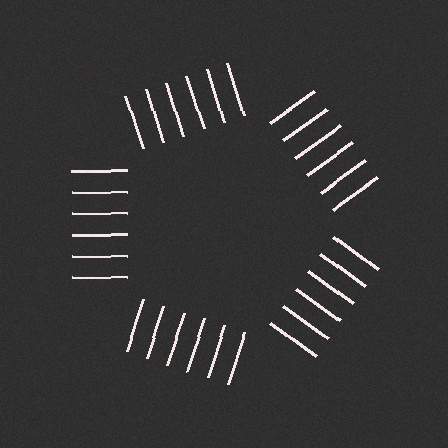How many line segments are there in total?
30 — 6 along each of the 5 edges.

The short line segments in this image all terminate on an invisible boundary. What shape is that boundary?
An illusory pentagon — the line segments terminate on its edges but no continuous stroke is drawn.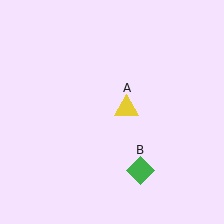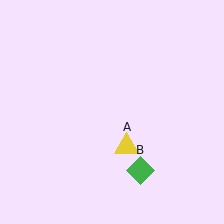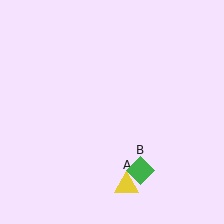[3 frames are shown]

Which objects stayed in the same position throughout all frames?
Green diamond (object B) remained stationary.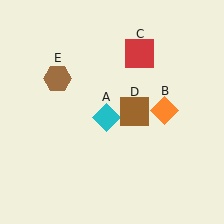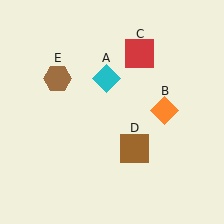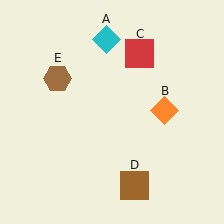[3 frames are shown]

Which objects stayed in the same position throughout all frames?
Orange diamond (object B) and red square (object C) and brown hexagon (object E) remained stationary.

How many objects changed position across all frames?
2 objects changed position: cyan diamond (object A), brown square (object D).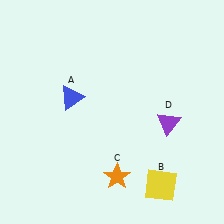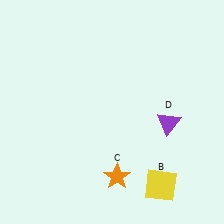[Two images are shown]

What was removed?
The blue triangle (A) was removed in Image 2.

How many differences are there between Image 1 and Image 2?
There is 1 difference between the two images.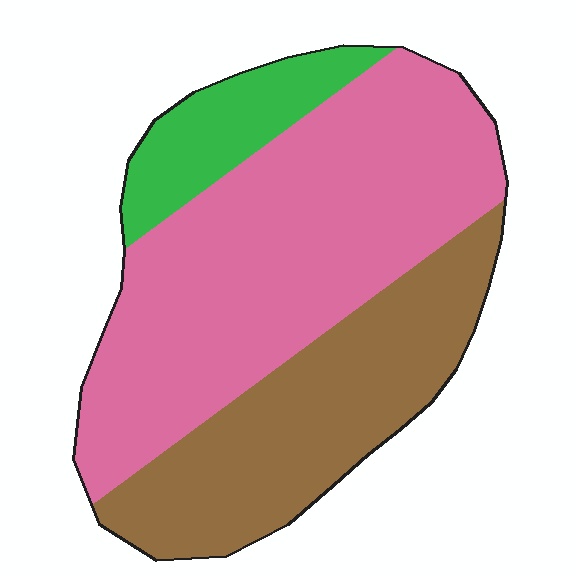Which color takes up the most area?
Pink, at roughly 55%.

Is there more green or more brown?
Brown.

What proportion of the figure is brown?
Brown takes up about one third (1/3) of the figure.